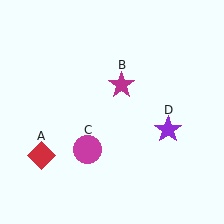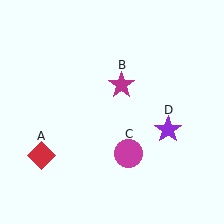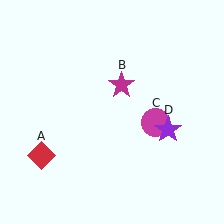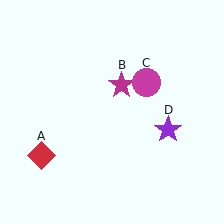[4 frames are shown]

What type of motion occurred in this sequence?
The magenta circle (object C) rotated counterclockwise around the center of the scene.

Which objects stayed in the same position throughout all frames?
Red diamond (object A) and magenta star (object B) and purple star (object D) remained stationary.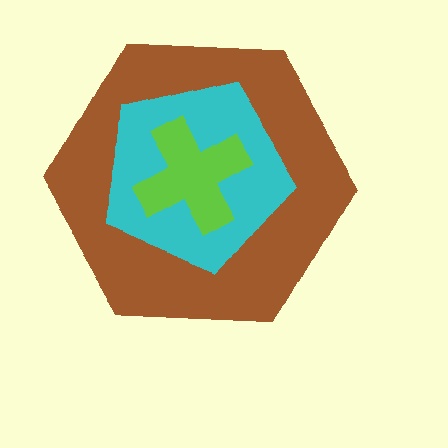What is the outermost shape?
The brown hexagon.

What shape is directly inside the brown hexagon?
The cyan pentagon.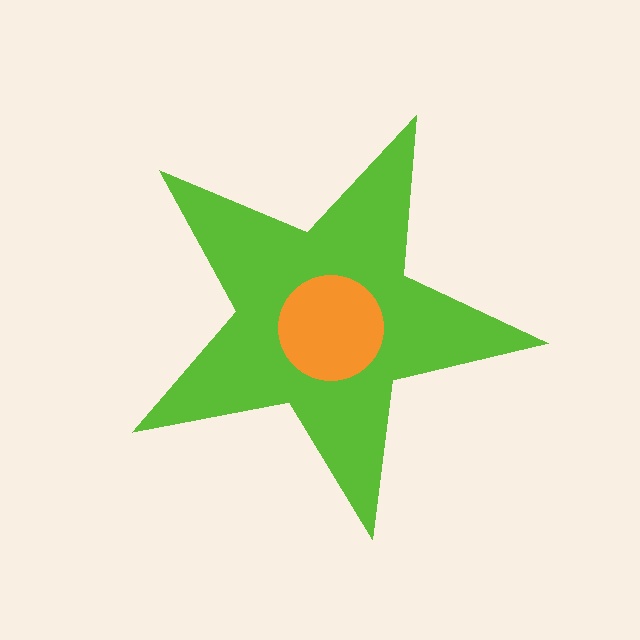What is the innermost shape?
The orange circle.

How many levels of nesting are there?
2.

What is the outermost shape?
The lime star.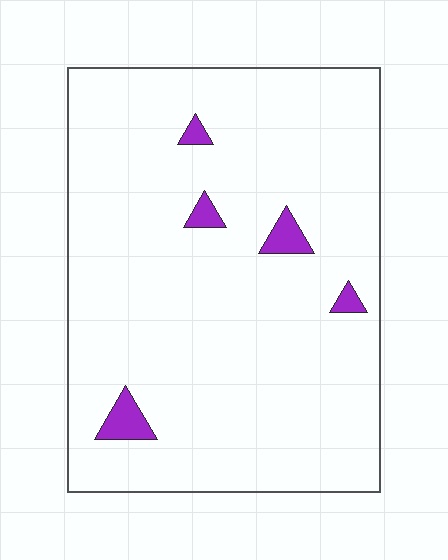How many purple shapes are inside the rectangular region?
5.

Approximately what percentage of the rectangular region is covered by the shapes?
Approximately 5%.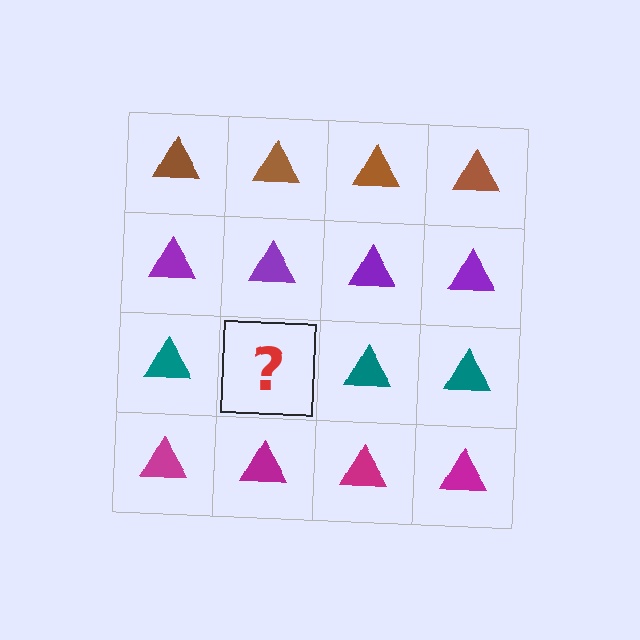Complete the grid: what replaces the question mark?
The question mark should be replaced with a teal triangle.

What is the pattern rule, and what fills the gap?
The rule is that each row has a consistent color. The gap should be filled with a teal triangle.